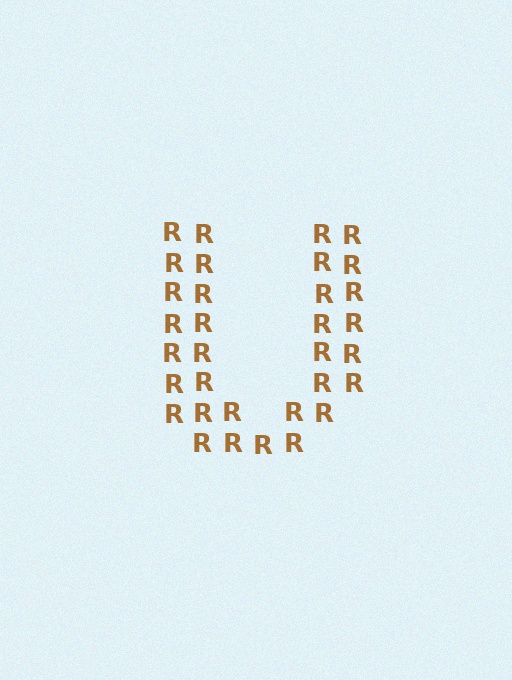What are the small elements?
The small elements are letter R's.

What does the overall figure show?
The overall figure shows the letter U.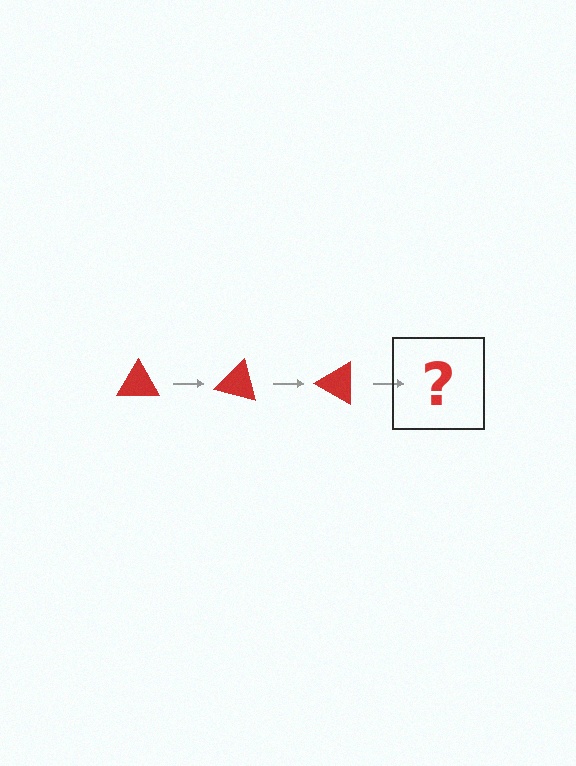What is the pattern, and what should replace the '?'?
The pattern is that the triangle rotates 15 degrees each step. The '?' should be a red triangle rotated 45 degrees.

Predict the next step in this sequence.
The next step is a red triangle rotated 45 degrees.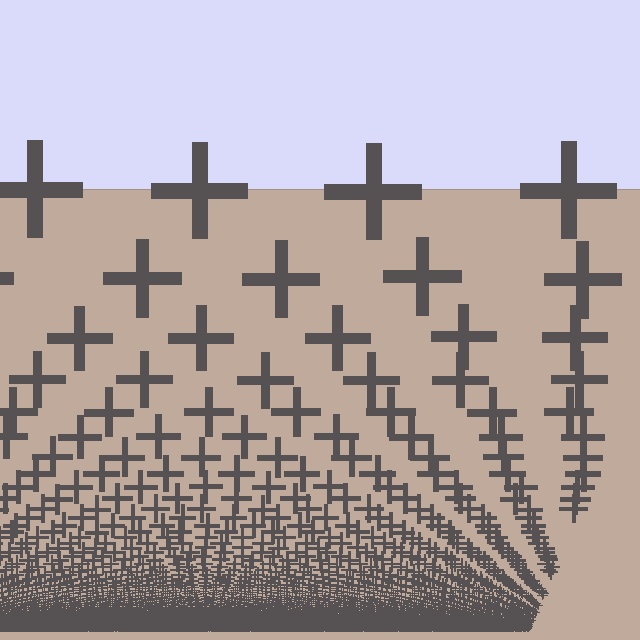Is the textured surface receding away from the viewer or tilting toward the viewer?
The surface appears to tilt toward the viewer. Texture elements get larger and sparser toward the top.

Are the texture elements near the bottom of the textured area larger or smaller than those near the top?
Smaller. The gradient is inverted — elements near the bottom are smaller and denser.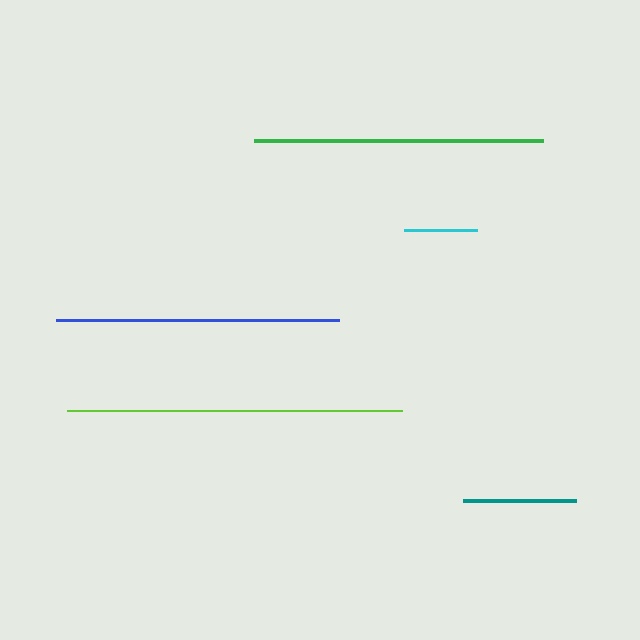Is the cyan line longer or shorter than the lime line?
The lime line is longer than the cyan line.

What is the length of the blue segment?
The blue segment is approximately 283 pixels long.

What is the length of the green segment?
The green segment is approximately 289 pixels long.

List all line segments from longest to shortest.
From longest to shortest: lime, green, blue, teal, cyan.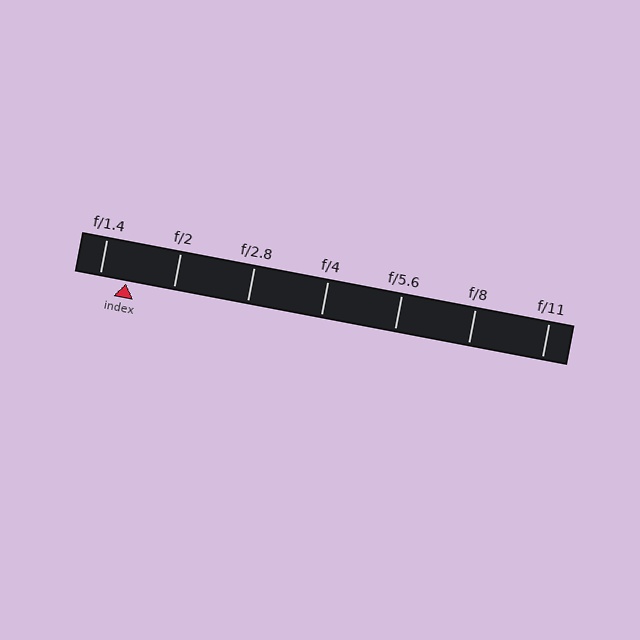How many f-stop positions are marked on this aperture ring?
There are 7 f-stop positions marked.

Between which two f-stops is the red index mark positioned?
The index mark is between f/1.4 and f/2.